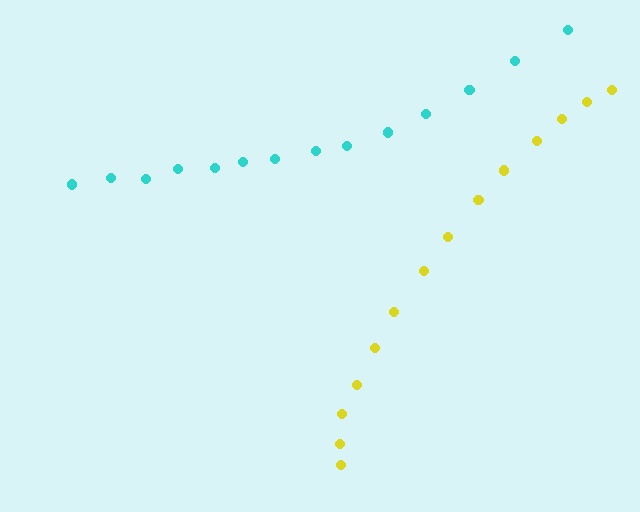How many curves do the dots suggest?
There are 2 distinct paths.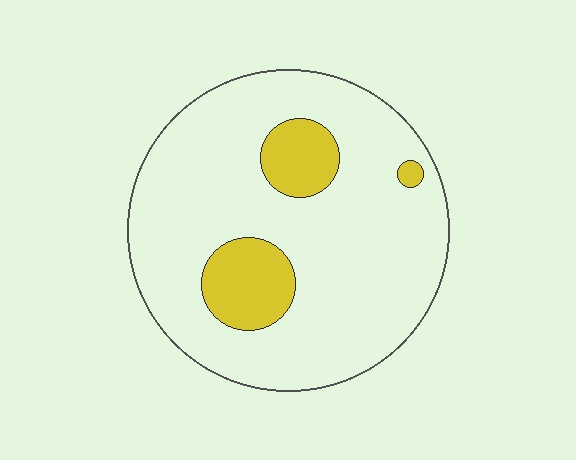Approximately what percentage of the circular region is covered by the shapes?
Approximately 15%.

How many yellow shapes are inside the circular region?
3.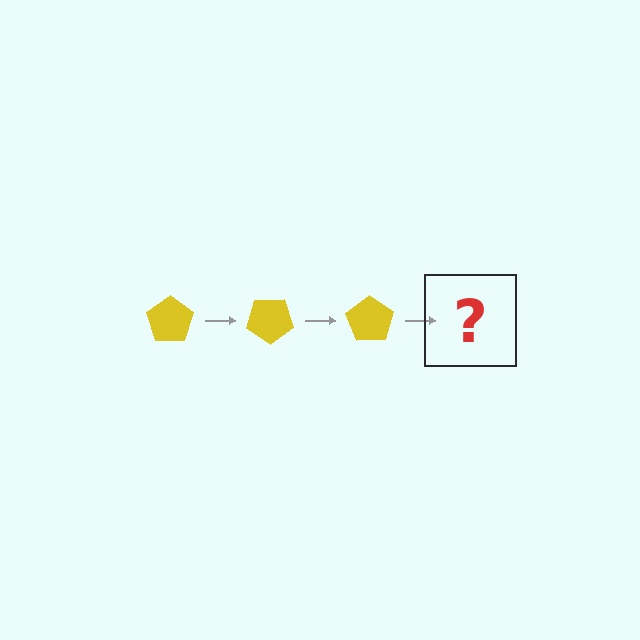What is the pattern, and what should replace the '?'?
The pattern is that the pentagon rotates 35 degrees each step. The '?' should be a yellow pentagon rotated 105 degrees.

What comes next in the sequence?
The next element should be a yellow pentagon rotated 105 degrees.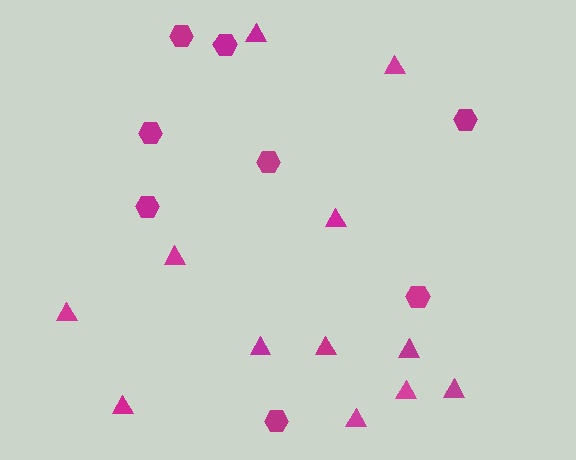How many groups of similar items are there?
There are 2 groups: one group of triangles (12) and one group of hexagons (8).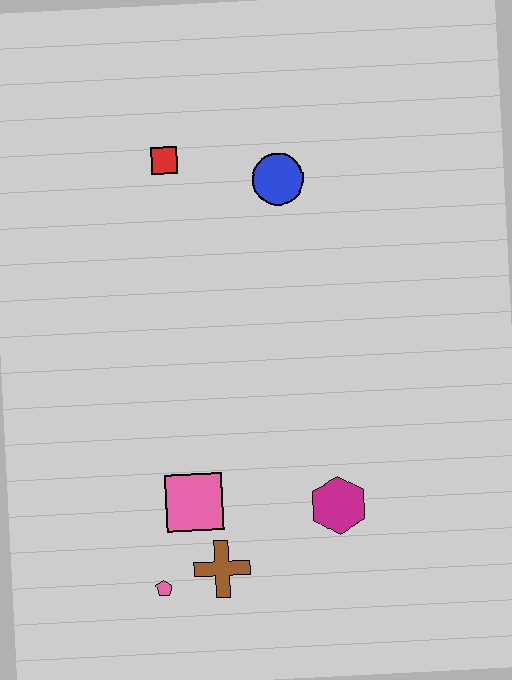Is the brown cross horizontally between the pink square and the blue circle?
Yes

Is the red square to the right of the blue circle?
No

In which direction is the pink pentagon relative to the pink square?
The pink pentagon is below the pink square.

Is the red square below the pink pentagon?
No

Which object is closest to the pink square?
The brown cross is closest to the pink square.